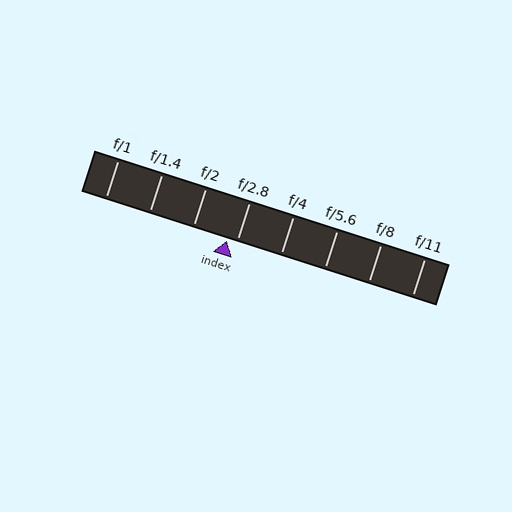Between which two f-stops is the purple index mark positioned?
The index mark is between f/2 and f/2.8.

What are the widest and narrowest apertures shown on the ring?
The widest aperture shown is f/1 and the narrowest is f/11.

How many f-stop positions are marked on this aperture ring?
There are 8 f-stop positions marked.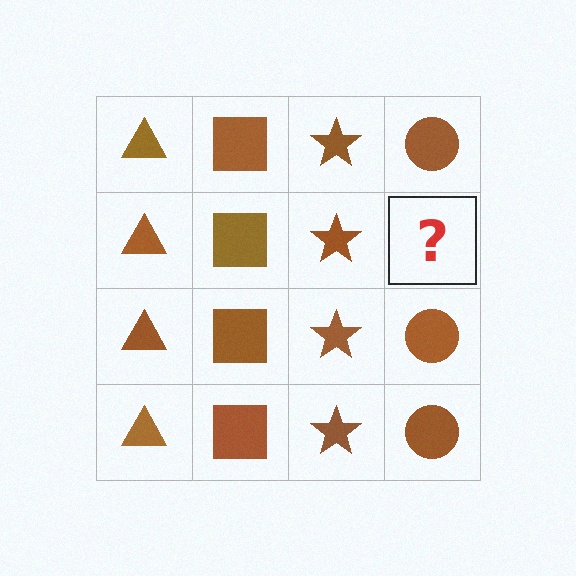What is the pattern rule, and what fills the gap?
The rule is that each column has a consistent shape. The gap should be filled with a brown circle.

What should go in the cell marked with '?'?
The missing cell should contain a brown circle.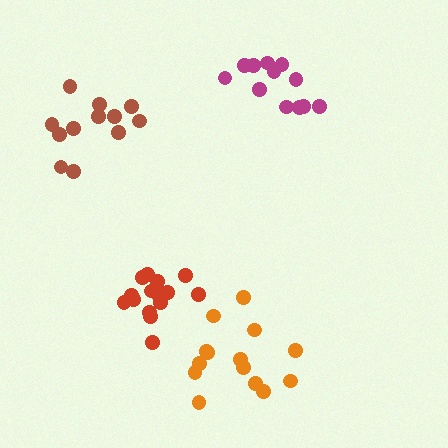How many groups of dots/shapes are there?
There are 4 groups.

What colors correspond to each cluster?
The clusters are colored: brown, red, magenta, orange.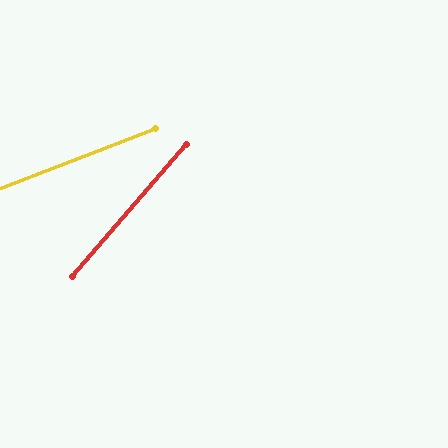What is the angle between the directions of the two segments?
Approximately 28 degrees.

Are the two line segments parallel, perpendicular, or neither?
Neither parallel nor perpendicular — they differ by about 28°.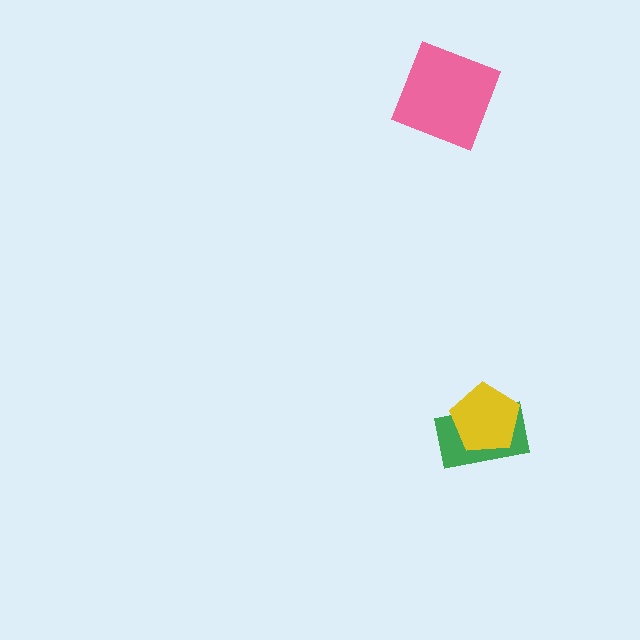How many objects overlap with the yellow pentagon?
1 object overlaps with the yellow pentagon.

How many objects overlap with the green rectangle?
1 object overlaps with the green rectangle.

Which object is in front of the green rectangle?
The yellow pentagon is in front of the green rectangle.